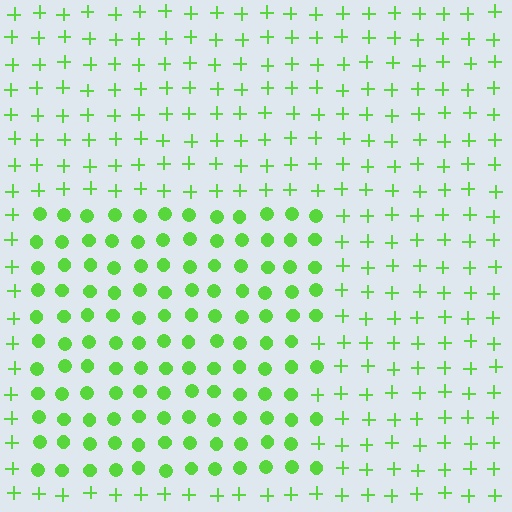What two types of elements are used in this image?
The image uses circles inside the rectangle region and plus signs outside it.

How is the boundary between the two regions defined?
The boundary is defined by a change in element shape: circles inside vs. plus signs outside. All elements share the same color and spacing.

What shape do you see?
I see a rectangle.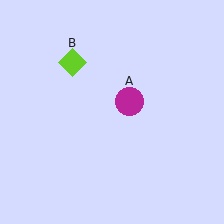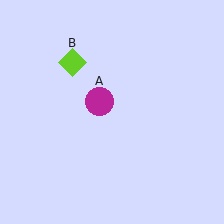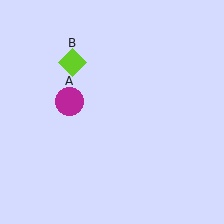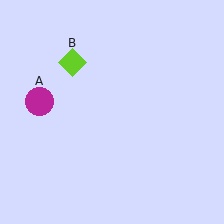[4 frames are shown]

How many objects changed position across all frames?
1 object changed position: magenta circle (object A).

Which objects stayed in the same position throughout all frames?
Lime diamond (object B) remained stationary.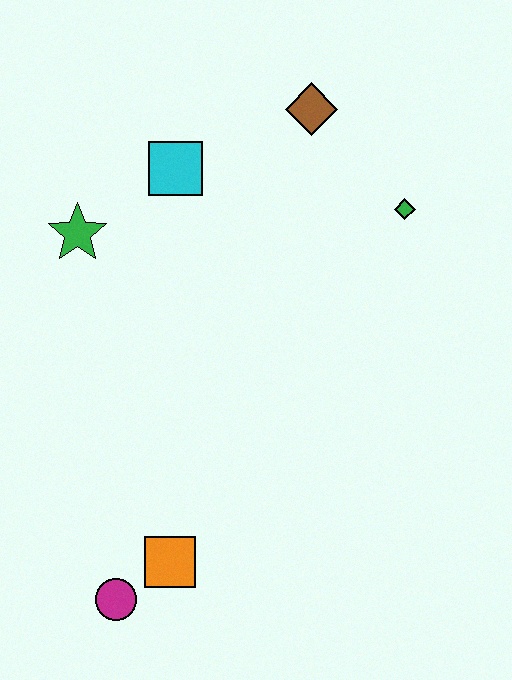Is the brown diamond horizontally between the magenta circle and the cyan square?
No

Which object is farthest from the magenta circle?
The brown diamond is farthest from the magenta circle.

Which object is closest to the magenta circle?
The orange square is closest to the magenta circle.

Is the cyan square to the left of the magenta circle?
No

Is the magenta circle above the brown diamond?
No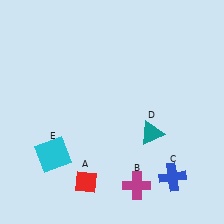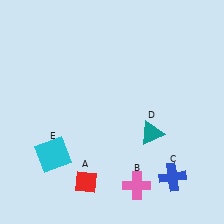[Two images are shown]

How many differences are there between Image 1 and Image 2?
There is 1 difference between the two images.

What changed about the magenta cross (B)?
In Image 1, B is magenta. In Image 2, it changed to pink.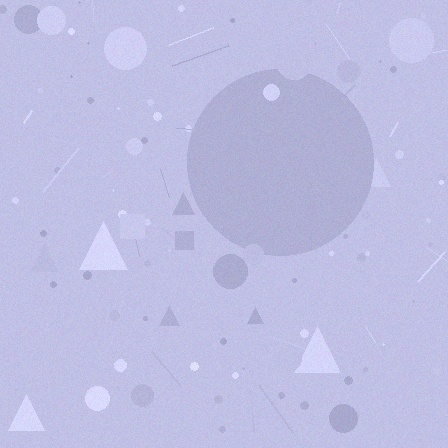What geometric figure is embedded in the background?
A circle is embedded in the background.